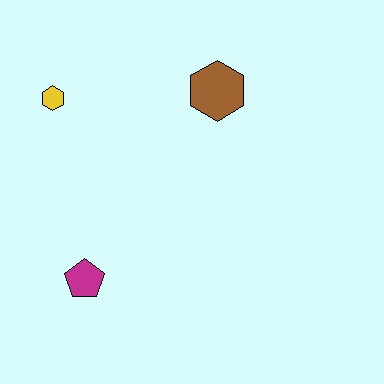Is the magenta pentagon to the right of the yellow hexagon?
Yes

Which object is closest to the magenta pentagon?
The yellow hexagon is closest to the magenta pentagon.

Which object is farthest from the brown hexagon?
The magenta pentagon is farthest from the brown hexagon.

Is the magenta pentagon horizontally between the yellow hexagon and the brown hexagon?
Yes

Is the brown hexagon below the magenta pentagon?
No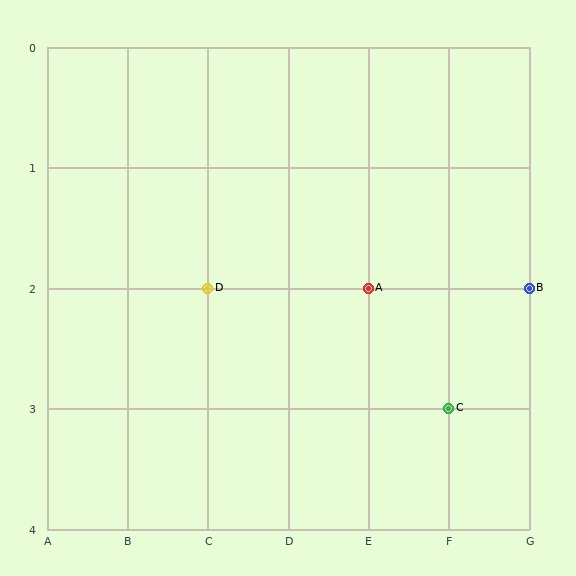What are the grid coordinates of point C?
Point C is at grid coordinates (F, 3).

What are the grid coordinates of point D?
Point D is at grid coordinates (C, 2).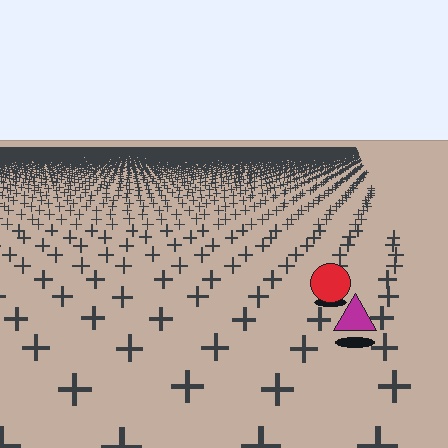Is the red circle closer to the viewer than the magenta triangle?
No. The magenta triangle is closer — you can tell from the texture gradient: the ground texture is coarser near it.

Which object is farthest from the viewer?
The red circle is farthest from the viewer. It appears smaller and the ground texture around it is denser.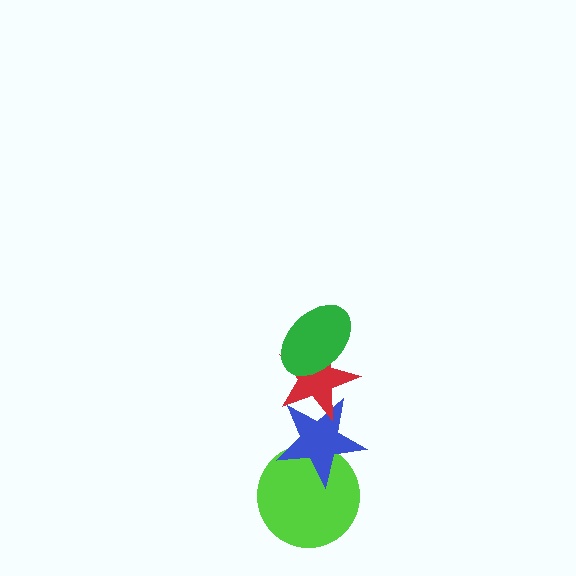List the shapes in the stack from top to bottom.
From top to bottom: the green ellipse, the red star, the blue star, the lime circle.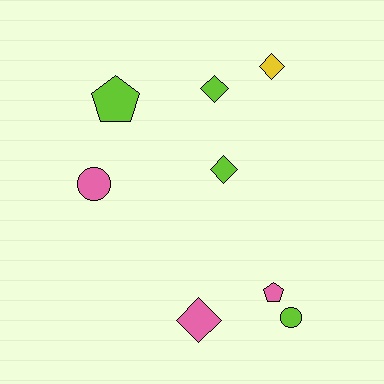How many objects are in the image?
There are 8 objects.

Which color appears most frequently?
Lime, with 4 objects.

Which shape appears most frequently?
Diamond, with 4 objects.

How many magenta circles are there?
There are no magenta circles.